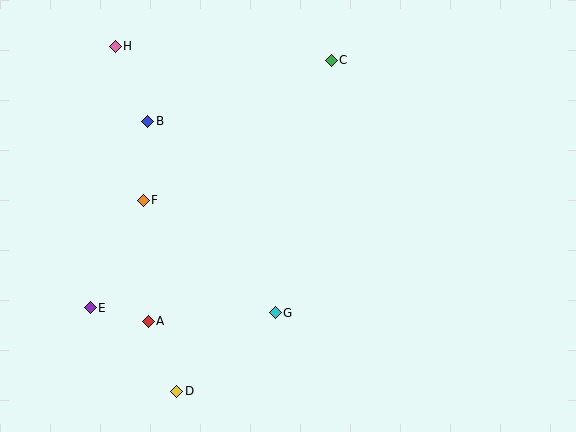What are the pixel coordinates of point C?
Point C is at (331, 60).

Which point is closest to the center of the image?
Point G at (275, 313) is closest to the center.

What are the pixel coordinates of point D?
Point D is at (177, 391).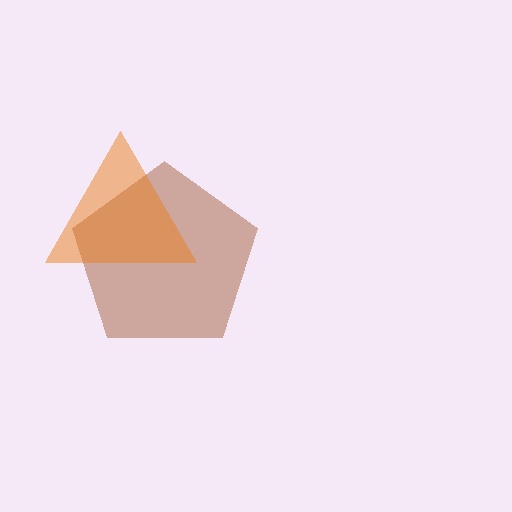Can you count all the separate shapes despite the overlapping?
Yes, there are 2 separate shapes.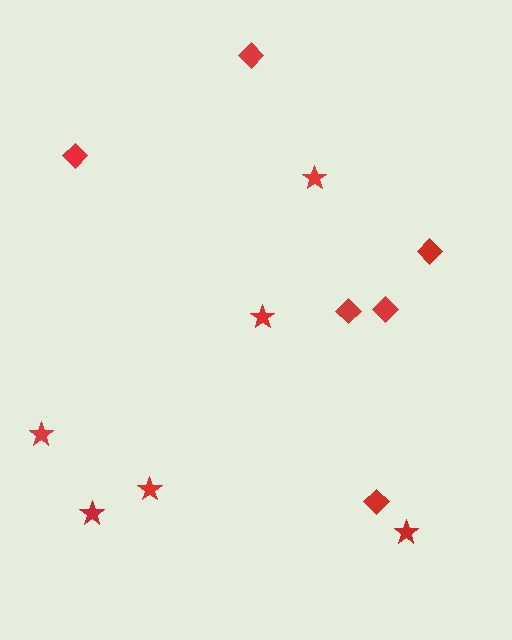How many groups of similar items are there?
There are 2 groups: one group of diamonds (6) and one group of stars (6).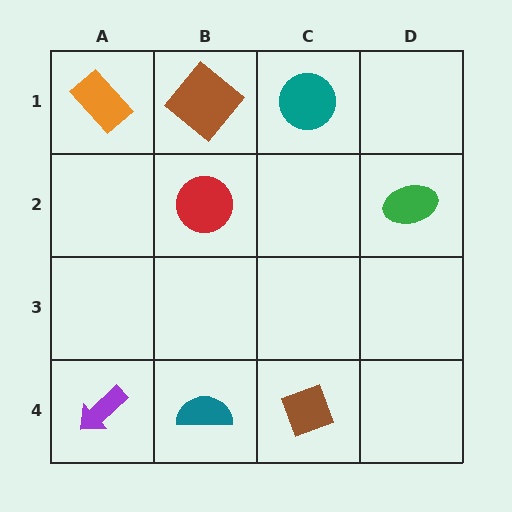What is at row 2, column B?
A red circle.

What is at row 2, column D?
A green ellipse.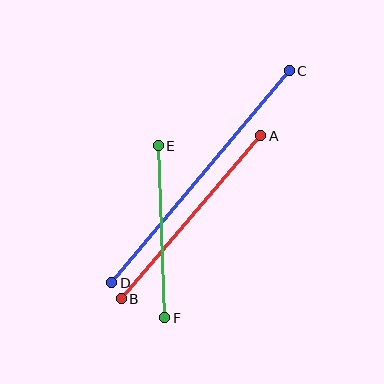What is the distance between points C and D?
The distance is approximately 276 pixels.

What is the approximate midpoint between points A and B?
The midpoint is at approximately (191, 217) pixels.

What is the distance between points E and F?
The distance is approximately 172 pixels.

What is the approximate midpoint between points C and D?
The midpoint is at approximately (200, 177) pixels.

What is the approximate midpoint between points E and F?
The midpoint is at approximately (162, 232) pixels.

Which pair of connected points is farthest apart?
Points C and D are farthest apart.